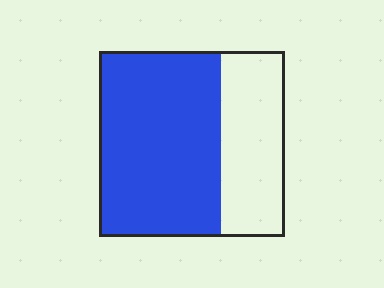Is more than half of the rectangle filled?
Yes.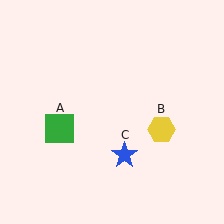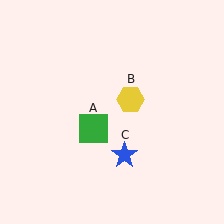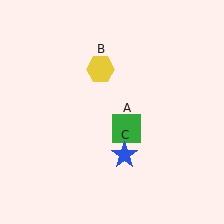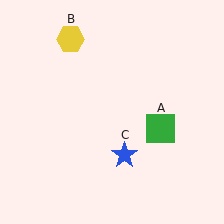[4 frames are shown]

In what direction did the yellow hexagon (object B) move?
The yellow hexagon (object B) moved up and to the left.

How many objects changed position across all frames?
2 objects changed position: green square (object A), yellow hexagon (object B).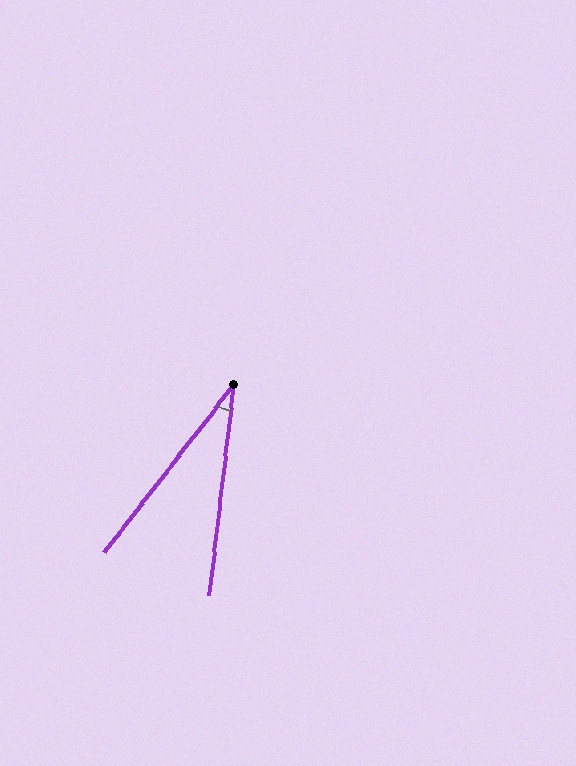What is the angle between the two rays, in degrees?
Approximately 31 degrees.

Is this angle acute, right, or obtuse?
It is acute.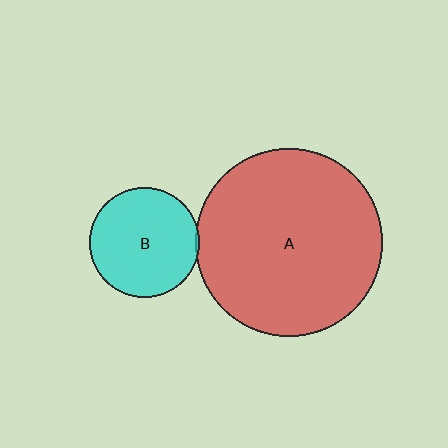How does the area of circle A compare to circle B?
Approximately 2.9 times.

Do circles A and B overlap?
Yes.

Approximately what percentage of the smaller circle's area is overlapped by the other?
Approximately 5%.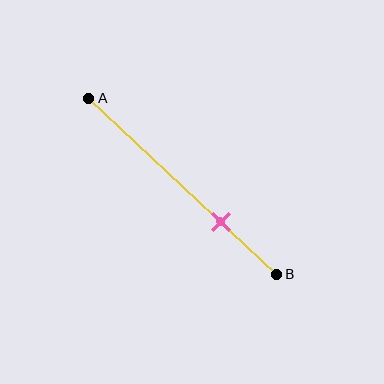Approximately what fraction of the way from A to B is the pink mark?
The pink mark is approximately 70% of the way from A to B.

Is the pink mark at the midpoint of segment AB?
No, the mark is at about 70% from A, not at the 50% midpoint.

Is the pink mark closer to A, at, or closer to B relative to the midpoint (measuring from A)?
The pink mark is closer to point B than the midpoint of segment AB.